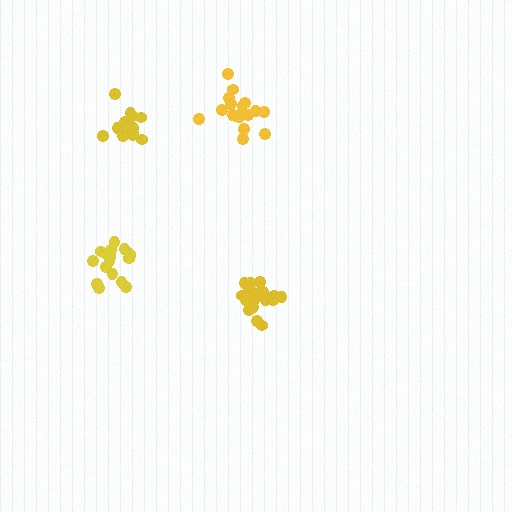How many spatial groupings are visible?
There are 4 spatial groupings.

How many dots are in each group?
Group 1: 18 dots, Group 2: 21 dots, Group 3: 15 dots, Group 4: 18 dots (72 total).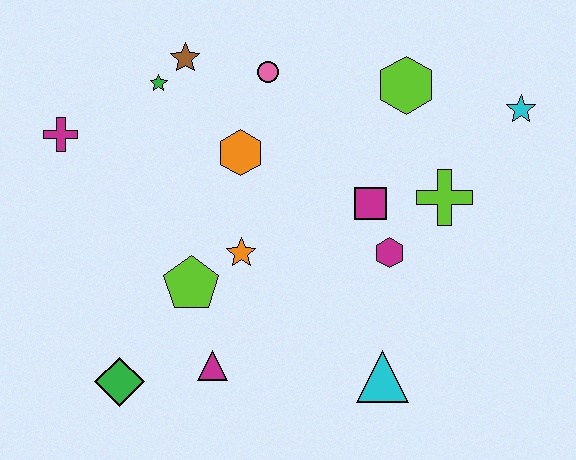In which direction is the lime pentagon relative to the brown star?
The lime pentagon is below the brown star.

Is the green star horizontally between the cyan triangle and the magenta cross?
Yes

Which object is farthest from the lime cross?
The magenta cross is farthest from the lime cross.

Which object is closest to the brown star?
The green star is closest to the brown star.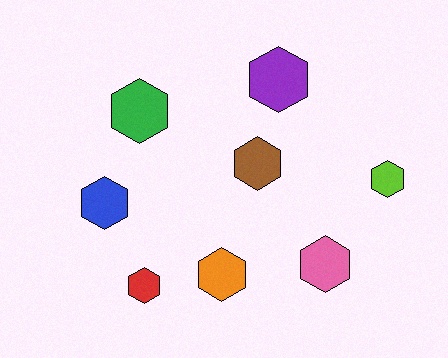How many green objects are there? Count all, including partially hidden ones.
There is 1 green object.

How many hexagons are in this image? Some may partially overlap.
There are 8 hexagons.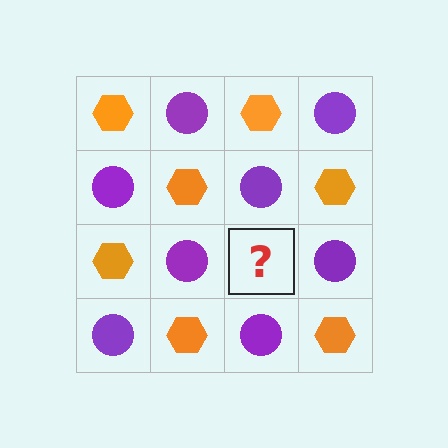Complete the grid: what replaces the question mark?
The question mark should be replaced with an orange hexagon.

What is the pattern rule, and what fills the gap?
The rule is that it alternates orange hexagon and purple circle in a checkerboard pattern. The gap should be filled with an orange hexagon.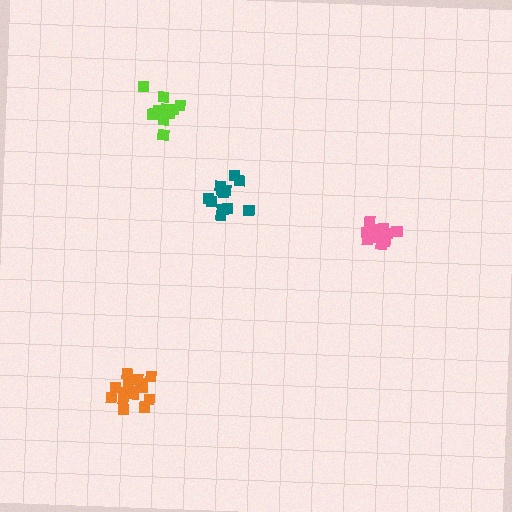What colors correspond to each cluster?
The clusters are colored: lime, orange, pink, teal.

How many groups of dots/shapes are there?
There are 4 groups.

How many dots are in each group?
Group 1: 12 dots, Group 2: 15 dots, Group 3: 13 dots, Group 4: 12 dots (52 total).